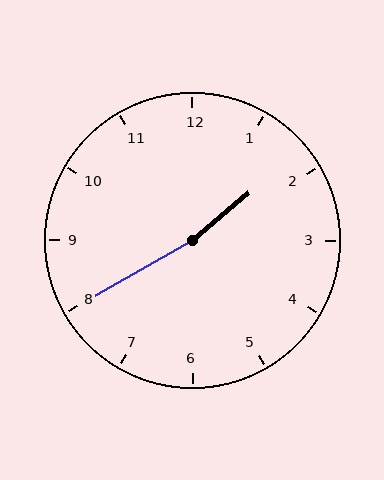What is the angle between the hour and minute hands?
Approximately 170 degrees.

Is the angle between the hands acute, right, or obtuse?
It is obtuse.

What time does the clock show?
1:40.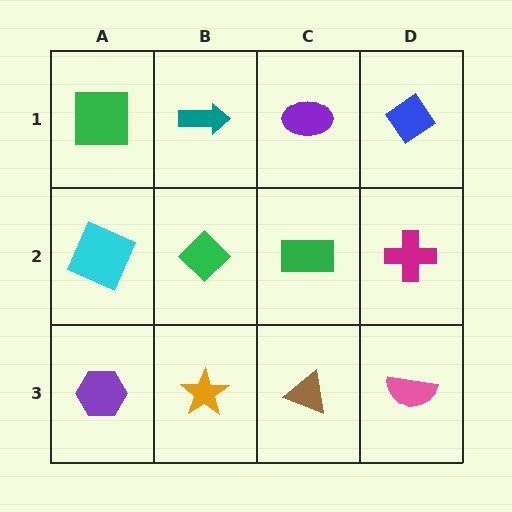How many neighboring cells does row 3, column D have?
2.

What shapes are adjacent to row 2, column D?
A blue diamond (row 1, column D), a pink semicircle (row 3, column D), a green rectangle (row 2, column C).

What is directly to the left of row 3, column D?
A brown triangle.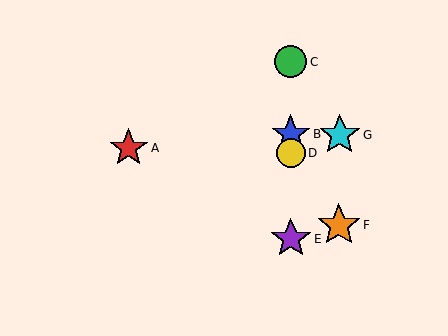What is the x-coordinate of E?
Object E is at x≈291.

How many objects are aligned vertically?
4 objects (B, C, D, E) are aligned vertically.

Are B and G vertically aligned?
No, B is at x≈291 and G is at x≈340.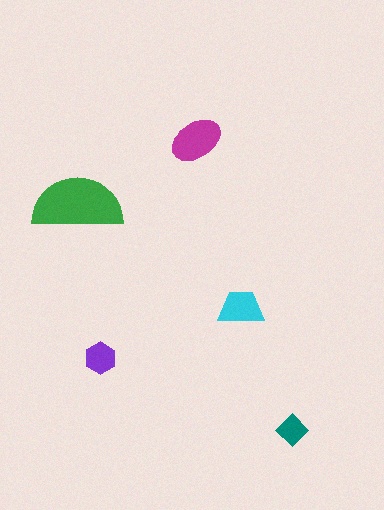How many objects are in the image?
There are 5 objects in the image.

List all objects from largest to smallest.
The green semicircle, the magenta ellipse, the cyan trapezoid, the purple hexagon, the teal diamond.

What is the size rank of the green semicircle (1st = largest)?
1st.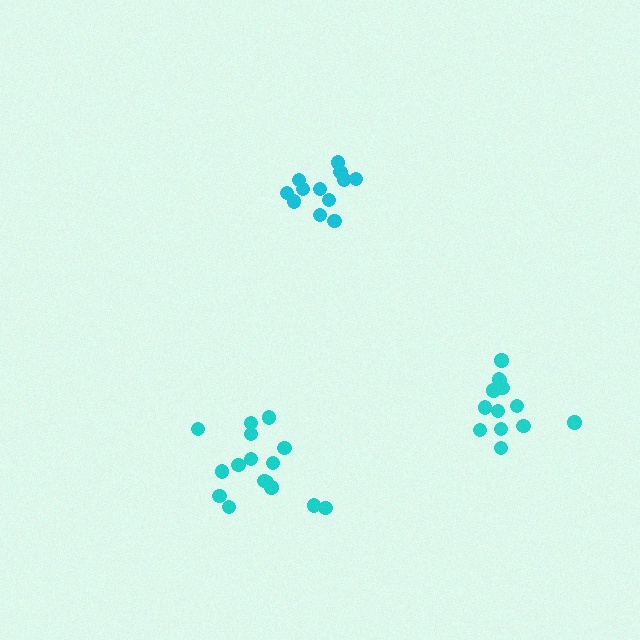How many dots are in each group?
Group 1: 16 dots, Group 2: 12 dots, Group 3: 13 dots (41 total).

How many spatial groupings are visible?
There are 3 spatial groupings.